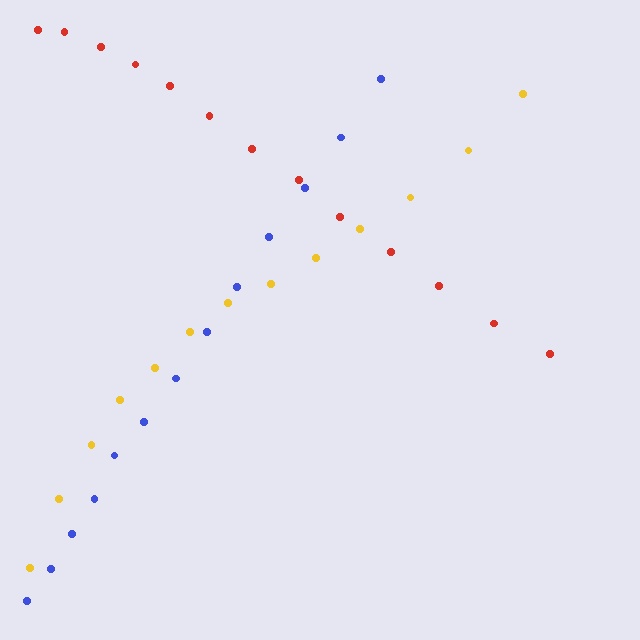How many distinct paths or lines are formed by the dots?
There are 3 distinct paths.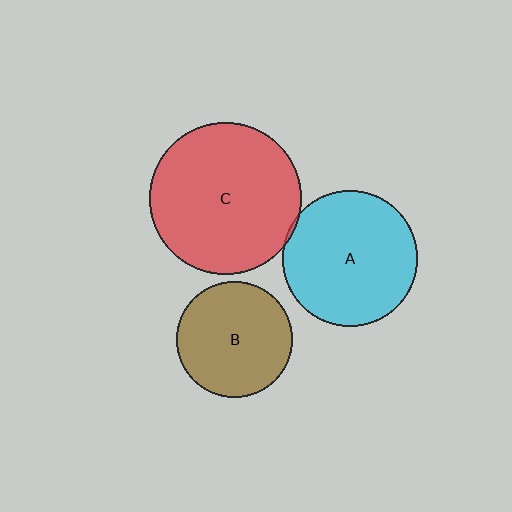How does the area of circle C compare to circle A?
Approximately 1.3 times.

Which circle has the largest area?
Circle C (red).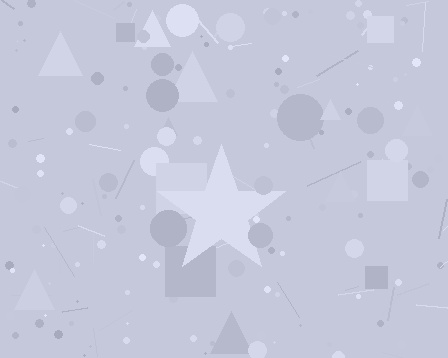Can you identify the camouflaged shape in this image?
The camouflaged shape is a star.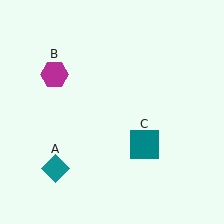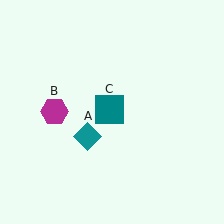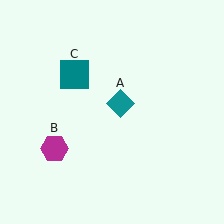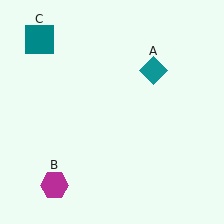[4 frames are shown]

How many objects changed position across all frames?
3 objects changed position: teal diamond (object A), magenta hexagon (object B), teal square (object C).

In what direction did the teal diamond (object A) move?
The teal diamond (object A) moved up and to the right.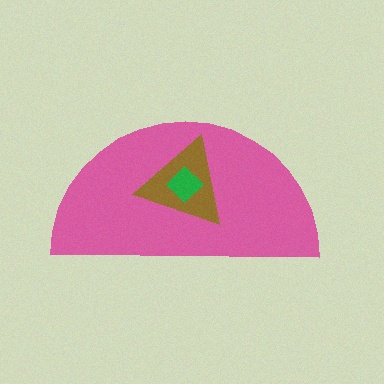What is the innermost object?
The green diamond.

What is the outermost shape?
The pink semicircle.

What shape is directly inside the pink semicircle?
The brown triangle.